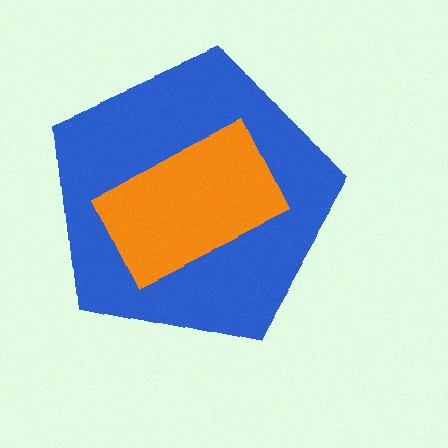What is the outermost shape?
The blue pentagon.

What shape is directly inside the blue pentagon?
The orange rectangle.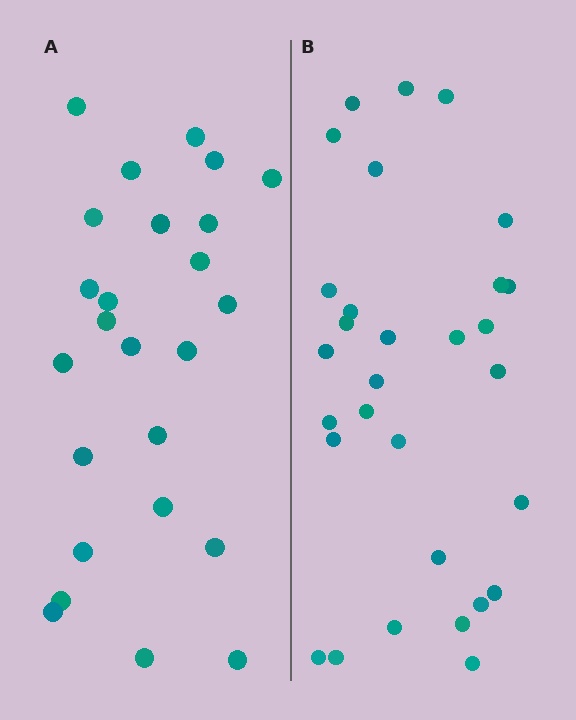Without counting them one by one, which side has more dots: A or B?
Region B (the right region) has more dots.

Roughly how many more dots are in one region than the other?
Region B has about 5 more dots than region A.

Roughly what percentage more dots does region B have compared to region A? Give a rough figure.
About 20% more.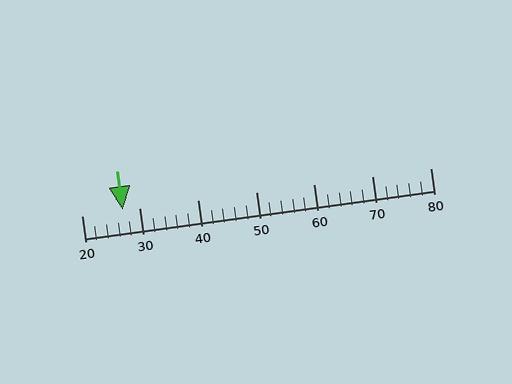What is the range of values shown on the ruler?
The ruler shows values from 20 to 80.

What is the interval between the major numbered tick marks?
The major tick marks are spaced 10 units apart.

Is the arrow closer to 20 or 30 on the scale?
The arrow is closer to 30.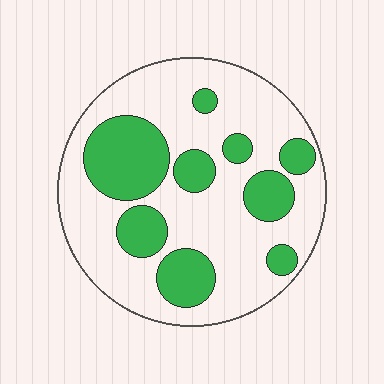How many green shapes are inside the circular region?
9.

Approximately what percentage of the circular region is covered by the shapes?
Approximately 30%.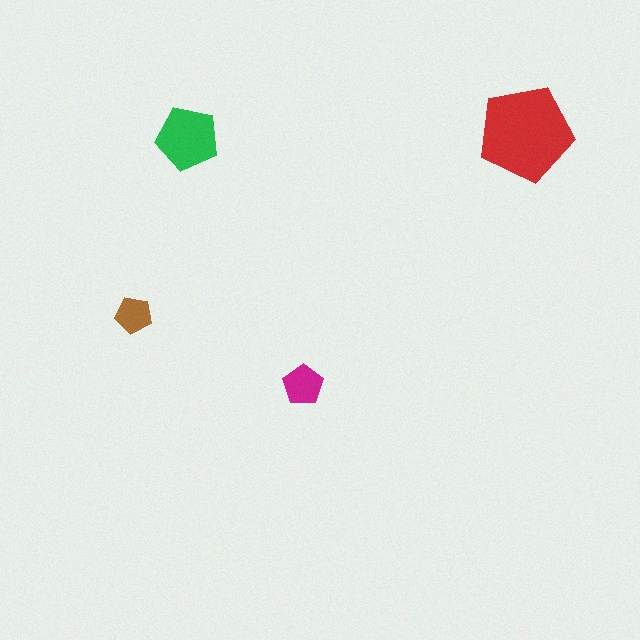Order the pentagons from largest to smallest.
the red one, the green one, the magenta one, the brown one.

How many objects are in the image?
There are 4 objects in the image.